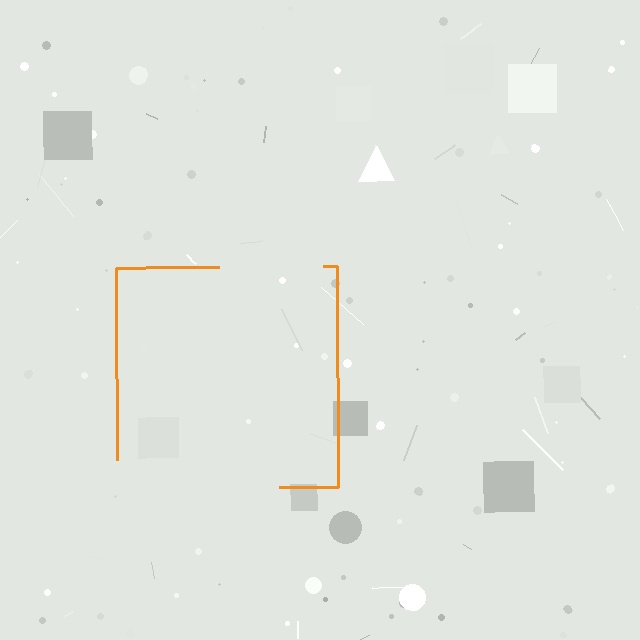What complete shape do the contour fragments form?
The contour fragments form a square.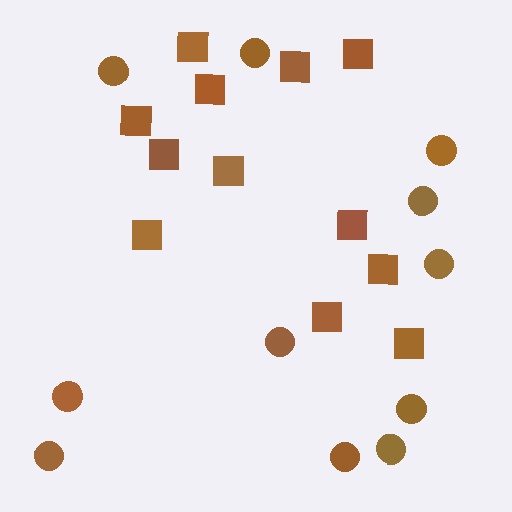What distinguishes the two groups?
There are 2 groups: one group of circles (11) and one group of squares (12).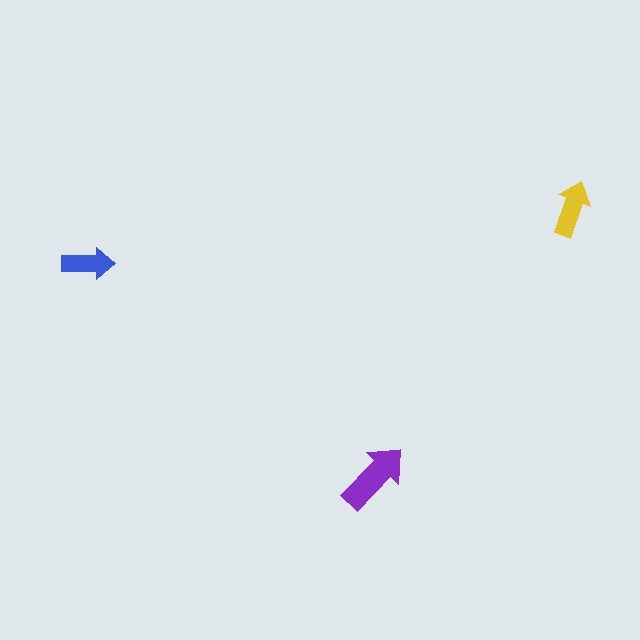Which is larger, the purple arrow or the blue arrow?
The purple one.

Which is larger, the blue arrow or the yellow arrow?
The yellow one.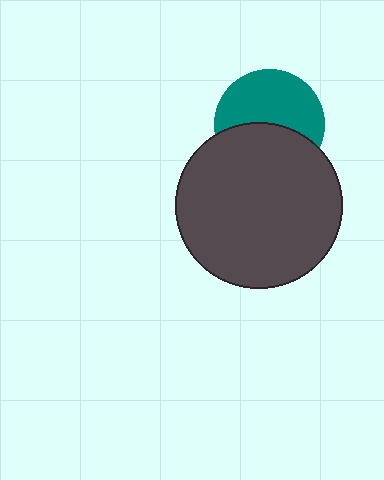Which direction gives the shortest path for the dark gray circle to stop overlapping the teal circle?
Moving down gives the shortest separation.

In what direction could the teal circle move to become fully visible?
The teal circle could move up. That would shift it out from behind the dark gray circle entirely.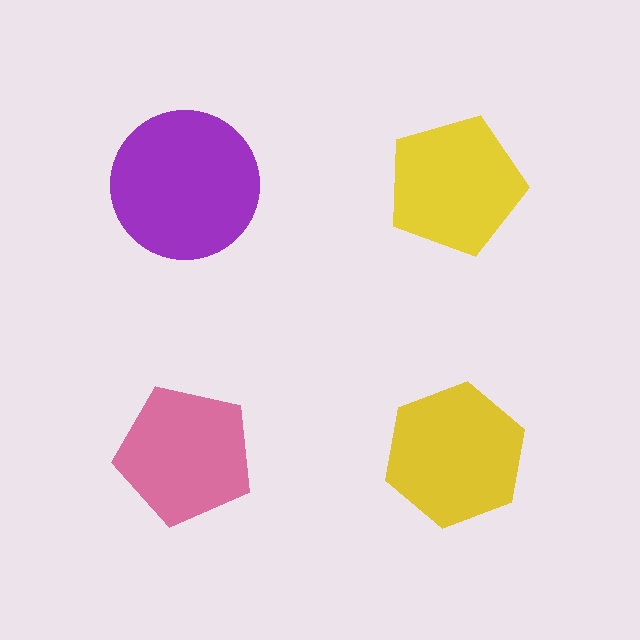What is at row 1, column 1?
A purple circle.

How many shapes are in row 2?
2 shapes.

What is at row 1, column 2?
A yellow pentagon.